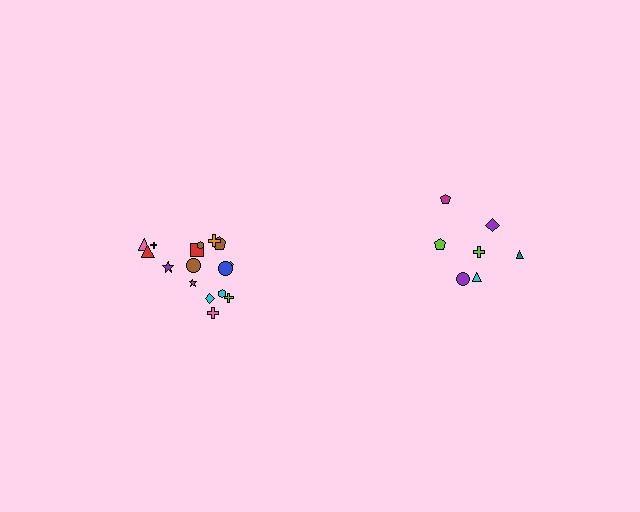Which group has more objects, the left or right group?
The left group.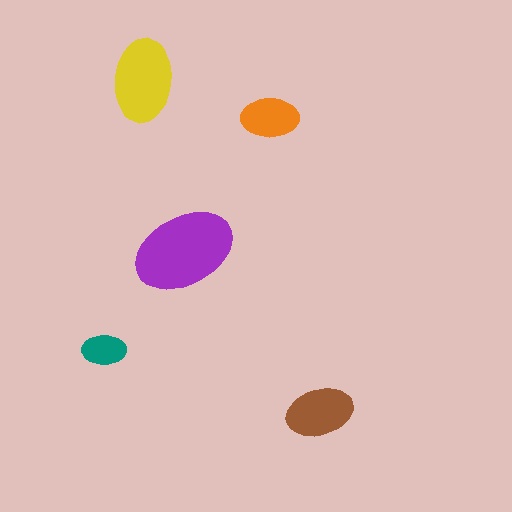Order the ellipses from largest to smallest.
the purple one, the yellow one, the brown one, the orange one, the teal one.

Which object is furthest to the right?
The brown ellipse is rightmost.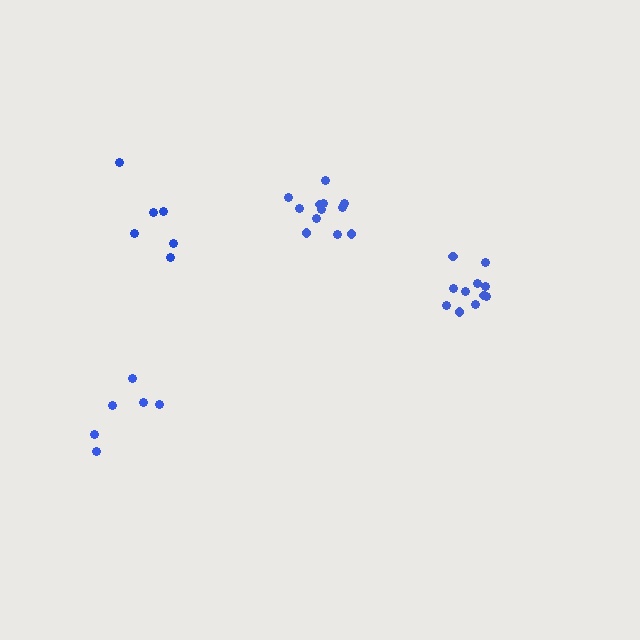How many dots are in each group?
Group 1: 6 dots, Group 2: 12 dots, Group 3: 6 dots, Group 4: 11 dots (35 total).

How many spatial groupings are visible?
There are 4 spatial groupings.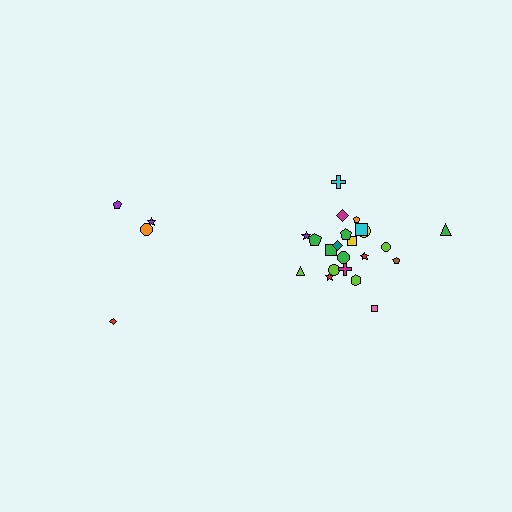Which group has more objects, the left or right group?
The right group.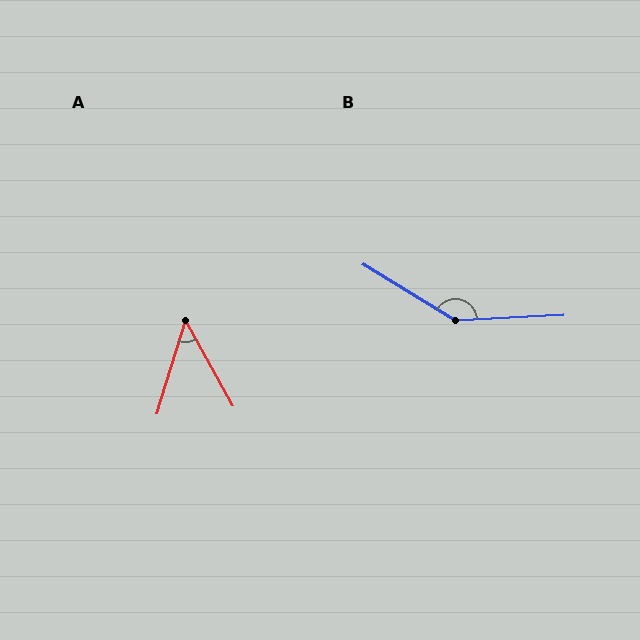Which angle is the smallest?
A, at approximately 46 degrees.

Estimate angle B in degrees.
Approximately 146 degrees.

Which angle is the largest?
B, at approximately 146 degrees.